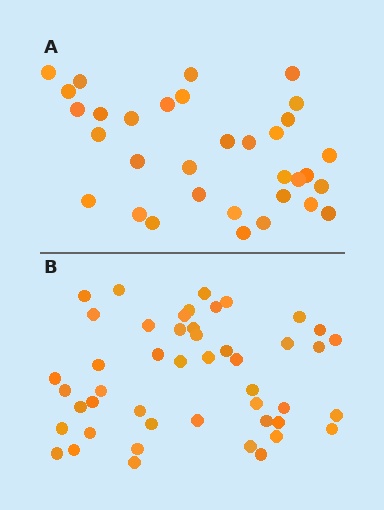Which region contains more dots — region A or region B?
Region B (the bottom region) has more dots.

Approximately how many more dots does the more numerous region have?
Region B has approximately 15 more dots than region A.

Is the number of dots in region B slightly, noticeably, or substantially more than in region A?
Region B has noticeably more, but not dramatically so. The ratio is roughly 1.4 to 1.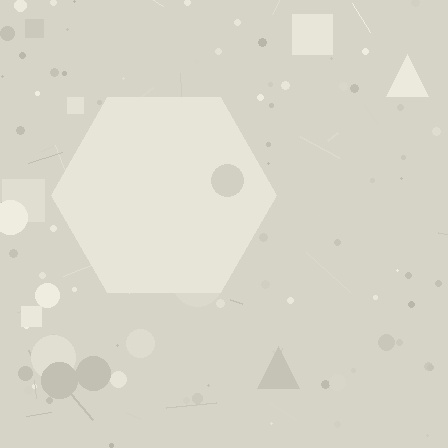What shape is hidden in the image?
A hexagon is hidden in the image.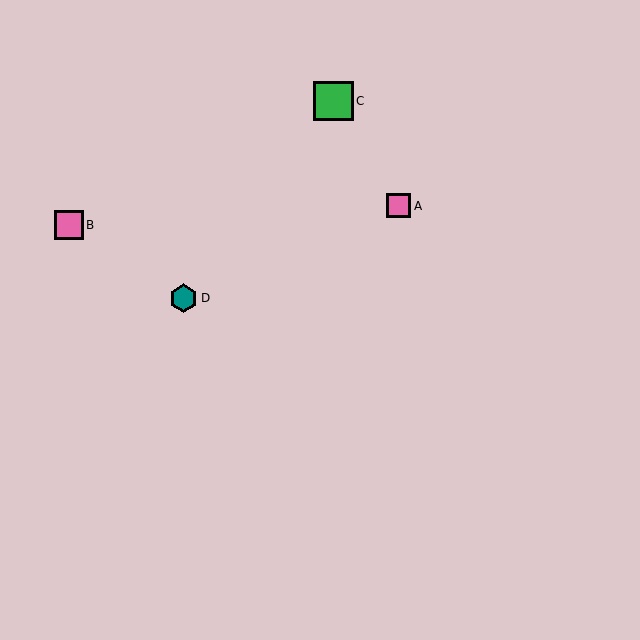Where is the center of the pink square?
The center of the pink square is at (399, 206).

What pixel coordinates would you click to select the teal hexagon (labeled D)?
Click at (184, 298) to select the teal hexagon D.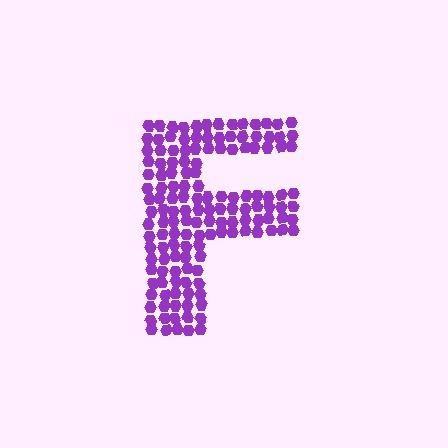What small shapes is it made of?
It is made of small hexagons.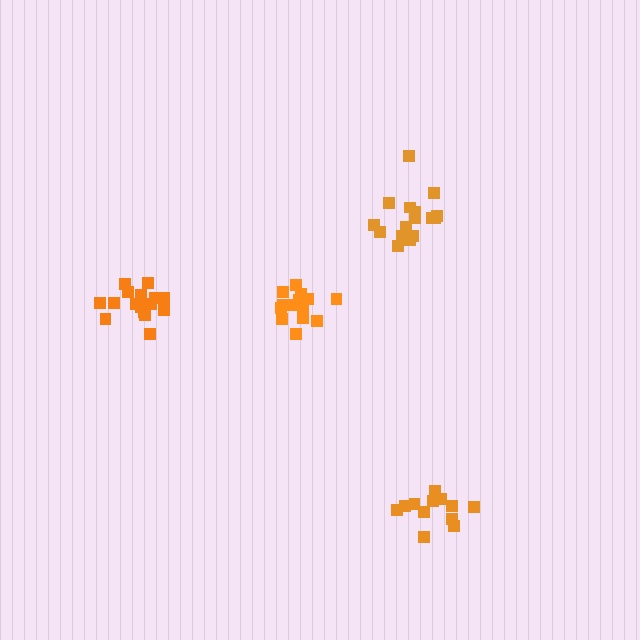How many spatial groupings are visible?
There are 4 spatial groupings.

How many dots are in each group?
Group 1: 12 dots, Group 2: 16 dots, Group 3: 16 dots, Group 4: 14 dots (58 total).